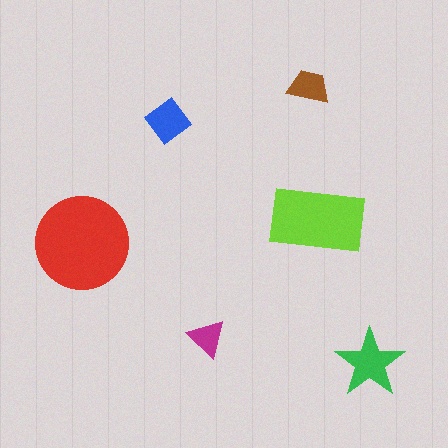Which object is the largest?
The red circle.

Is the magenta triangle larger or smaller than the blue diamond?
Smaller.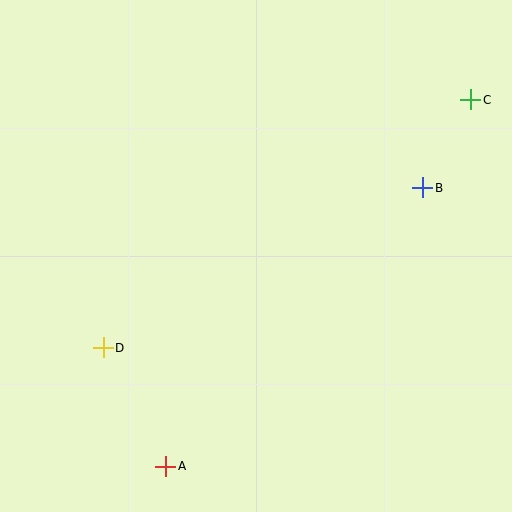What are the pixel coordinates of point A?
Point A is at (166, 466).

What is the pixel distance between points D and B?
The distance between D and B is 357 pixels.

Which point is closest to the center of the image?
Point D at (103, 348) is closest to the center.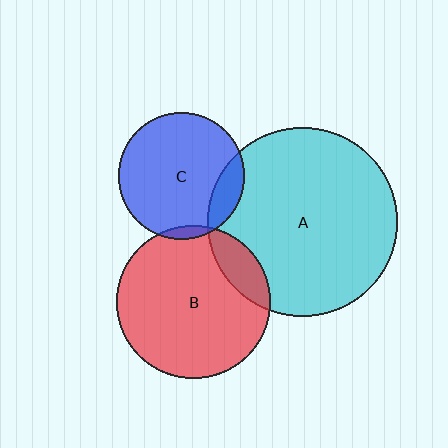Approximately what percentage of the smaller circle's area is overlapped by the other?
Approximately 15%.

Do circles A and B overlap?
Yes.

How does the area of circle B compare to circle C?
Approximately 1.5 times.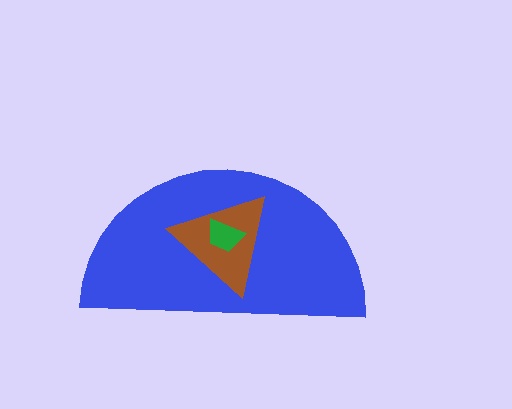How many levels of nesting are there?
3.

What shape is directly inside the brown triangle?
The green trapezoid.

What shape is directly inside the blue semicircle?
The brown triangle.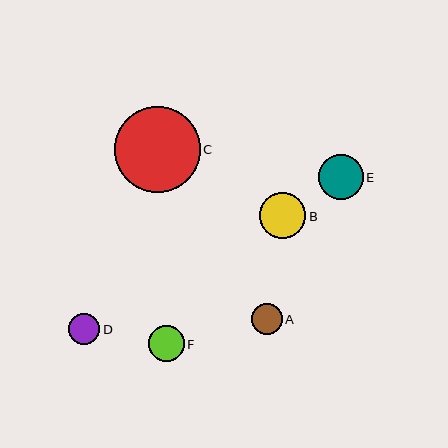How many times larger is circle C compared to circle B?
Circle C is approximately 1.8 times the size of circle B.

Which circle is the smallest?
Circle A is the smallest with a size of approximately 31 pixels.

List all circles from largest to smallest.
From largest to smallest: C, B, E, F, D, A.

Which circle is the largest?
Circle C is the largest with a size of approximately 86 pixels.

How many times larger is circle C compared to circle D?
Circle C is approximately 2.7 times the size of circle D.